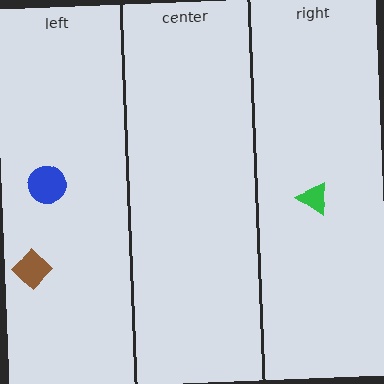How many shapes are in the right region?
1.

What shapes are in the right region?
The green triangle.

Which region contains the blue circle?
The left region.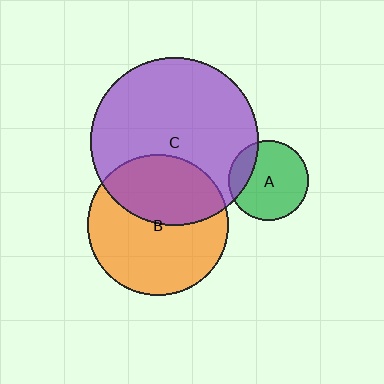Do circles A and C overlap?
Yes.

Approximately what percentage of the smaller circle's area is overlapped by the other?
Approximately 20%.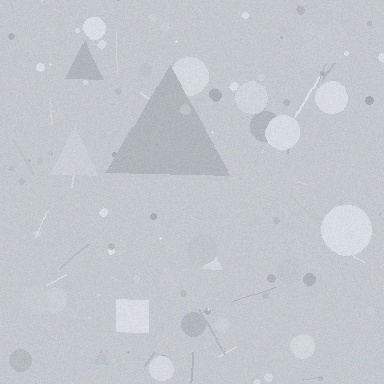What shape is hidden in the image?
A triangle is hidden in the image.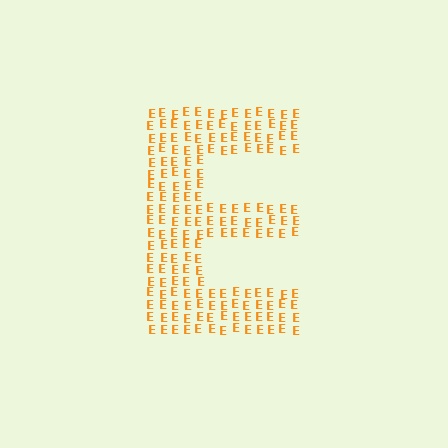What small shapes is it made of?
It is made of small letter E's.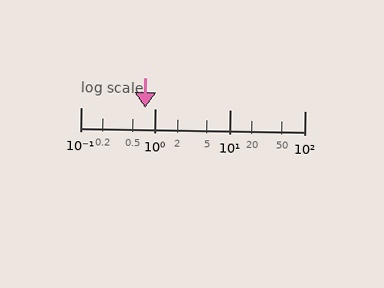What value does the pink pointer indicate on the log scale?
The pointer indicates approximately 0.74.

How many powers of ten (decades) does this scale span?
The scale spans 3 decades, from 0.1 to 100.